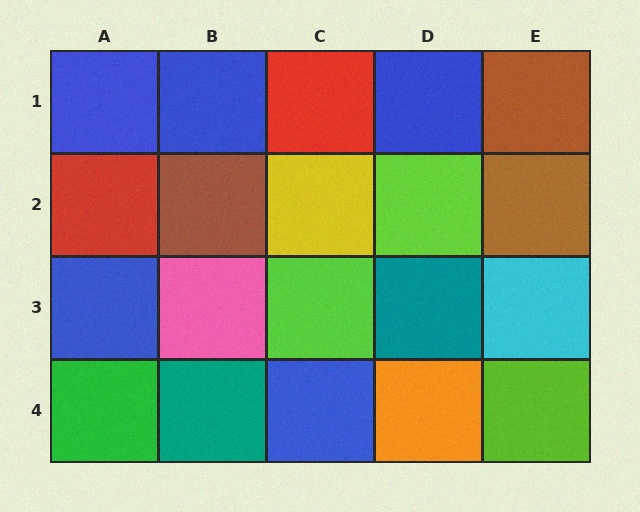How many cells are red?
2 cells are red.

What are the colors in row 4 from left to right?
Green, teal, blue, orange, lime.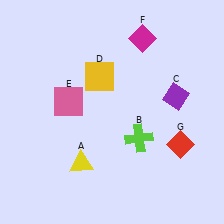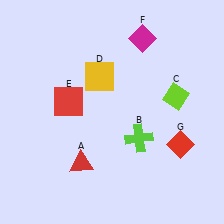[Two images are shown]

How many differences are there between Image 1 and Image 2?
There are 3 differences between the two images.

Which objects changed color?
A changed from yellow to red. C changed from purple to lime. E changed from pink to red.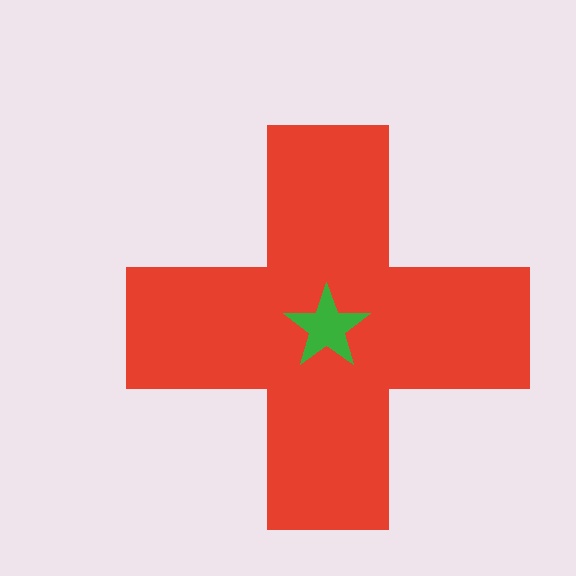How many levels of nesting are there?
2.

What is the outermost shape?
The red cross.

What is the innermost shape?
The green star.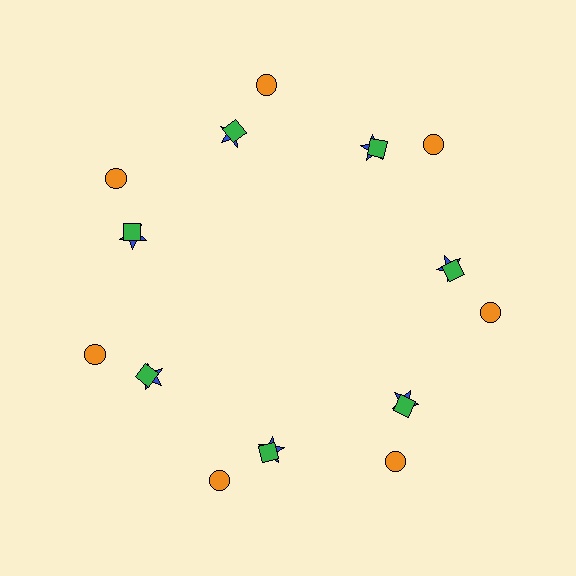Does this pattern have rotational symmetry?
Yes, this pattern has 7-fold rotational symmetry. It looks the same after rotating 51 degrees around the center.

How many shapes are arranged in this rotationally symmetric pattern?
There are 21 shapes, arranged in 7 groups of 3.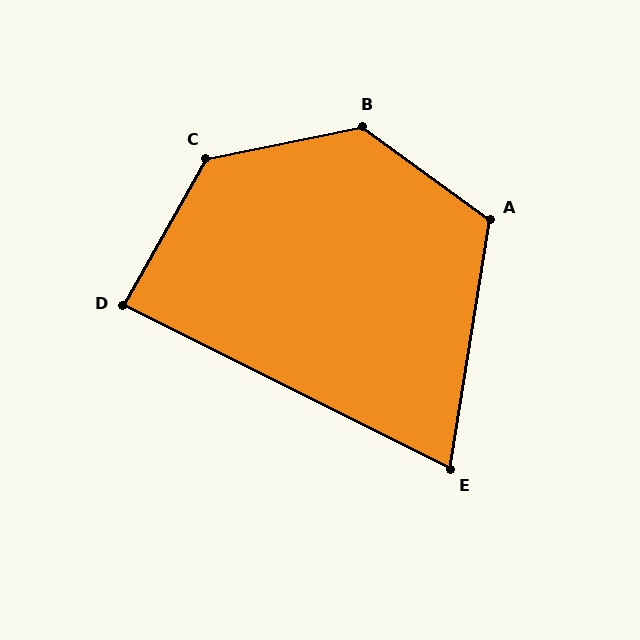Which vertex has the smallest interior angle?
E, at approximately 73 degrees.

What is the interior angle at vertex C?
Approximately 131 degrees (obtuse).